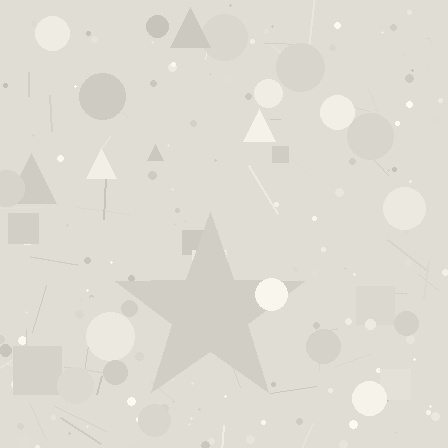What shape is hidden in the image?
A star is hidden in the image.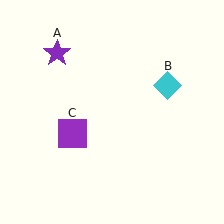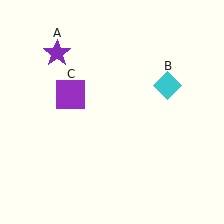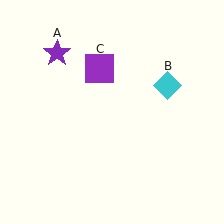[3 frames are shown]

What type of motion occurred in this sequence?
The purple square (object C) rotated clockwise around the center of the scene.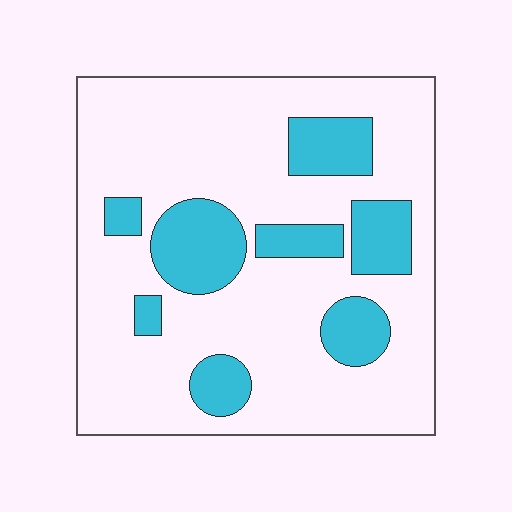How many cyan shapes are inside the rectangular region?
8.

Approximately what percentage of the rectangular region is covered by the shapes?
Approximately 25%.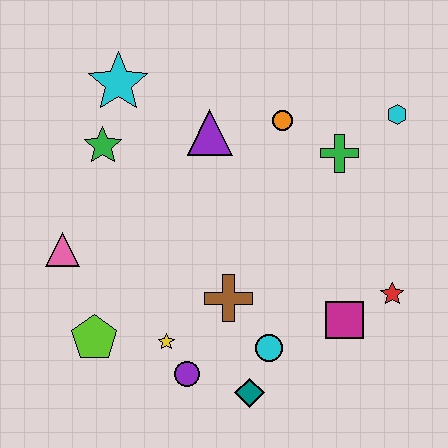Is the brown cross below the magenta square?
No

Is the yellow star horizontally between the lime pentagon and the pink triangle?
No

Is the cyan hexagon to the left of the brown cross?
No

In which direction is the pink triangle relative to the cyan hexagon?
The pink triangle is to the left of the cyan hexagon.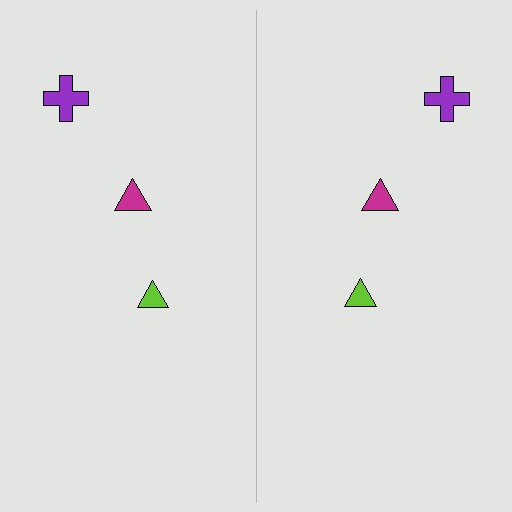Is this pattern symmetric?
Yes, this pattern has bilateral (reflection) symmetry.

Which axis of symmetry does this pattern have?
The pattern has a vertical axis of symmetry running through the center of the image.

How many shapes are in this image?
There are 6 shapes in this image.